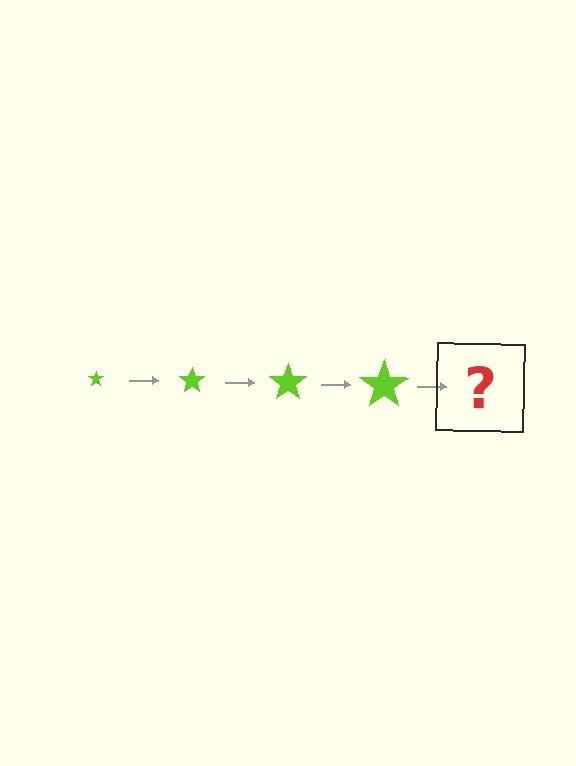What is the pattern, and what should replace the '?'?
The pattern is that the star gets progressively larger each step. The '?' should be a lime star, larger than the previous one.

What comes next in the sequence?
The next element should be a lime star, larger than the previous one.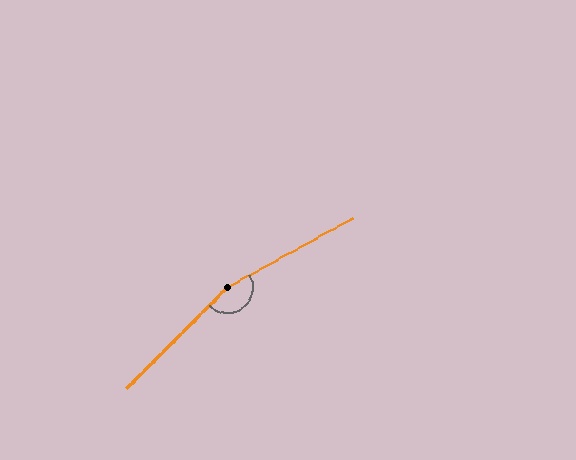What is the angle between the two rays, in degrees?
Approximately 164 degrees.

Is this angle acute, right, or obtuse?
It is obtuse.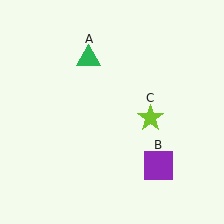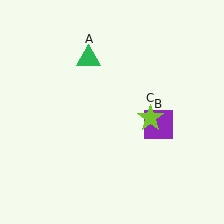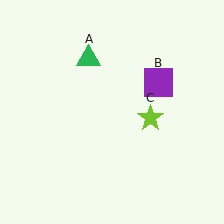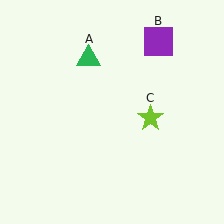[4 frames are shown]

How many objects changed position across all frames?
1 object changed position: purple square (object B).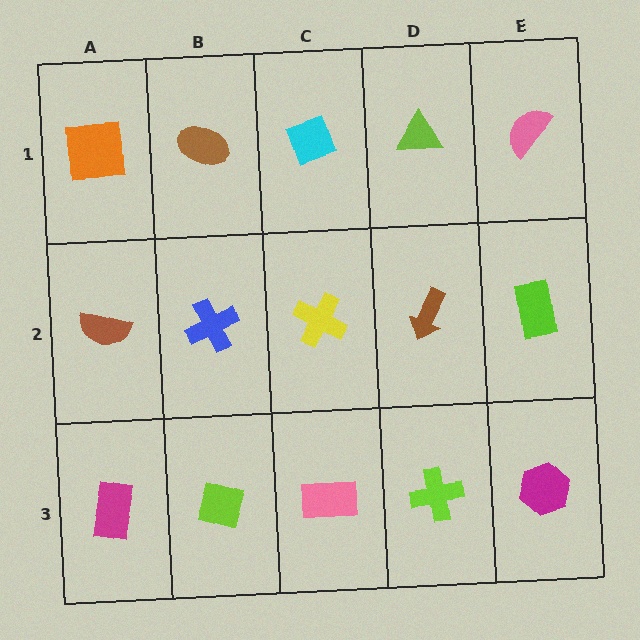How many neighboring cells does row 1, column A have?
2.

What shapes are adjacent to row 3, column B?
A blue cross (row 2, column B), a magenta rectangle (row 3, column A), a pink rectangle (row 3, column C).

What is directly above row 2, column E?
A pink semicircle.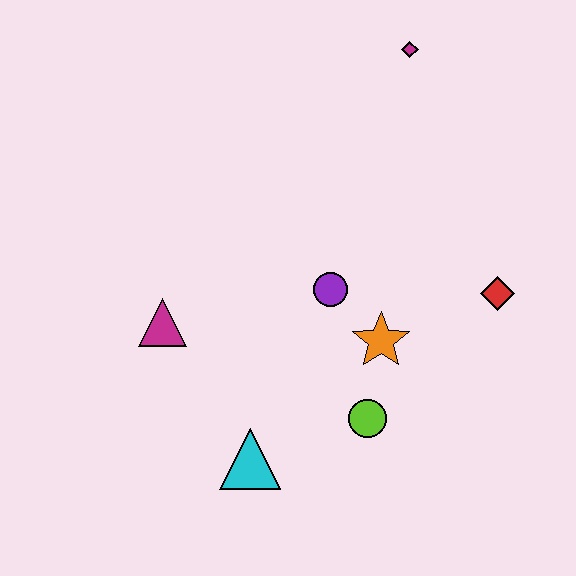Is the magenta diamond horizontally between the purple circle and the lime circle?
No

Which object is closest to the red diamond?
The orange star is closest to the red diamond.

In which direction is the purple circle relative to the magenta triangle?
The purple circle is to the right of the magenta triangle.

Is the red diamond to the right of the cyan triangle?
Yes